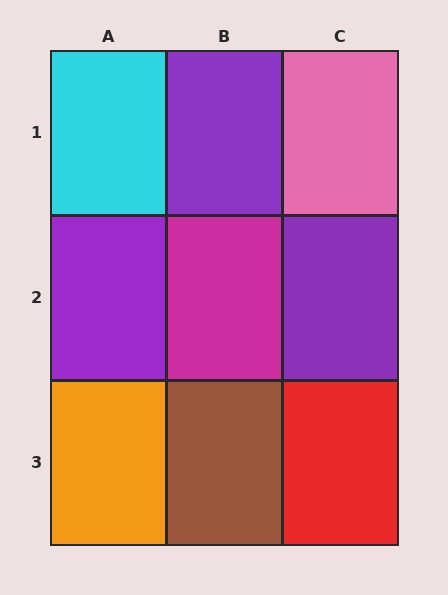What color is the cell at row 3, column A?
Orange.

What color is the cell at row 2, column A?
Purple.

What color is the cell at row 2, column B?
Magenta.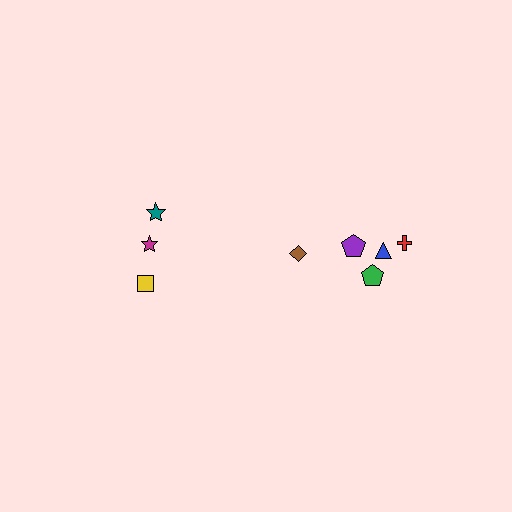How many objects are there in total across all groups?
There are 8 objects.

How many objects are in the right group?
There are 5 objects.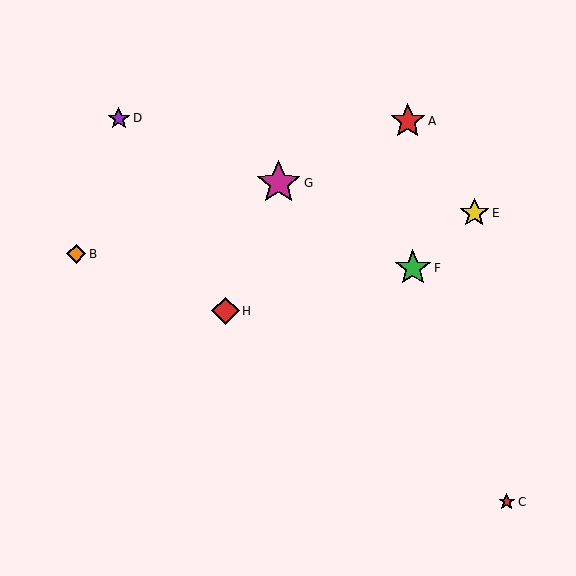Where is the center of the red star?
The center of the red star is at (408, 121).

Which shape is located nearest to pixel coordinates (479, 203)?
The yellow star (labeled E) at (474, 213) is nearest to that location.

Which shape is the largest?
The magenta star (labeled G) is the largest.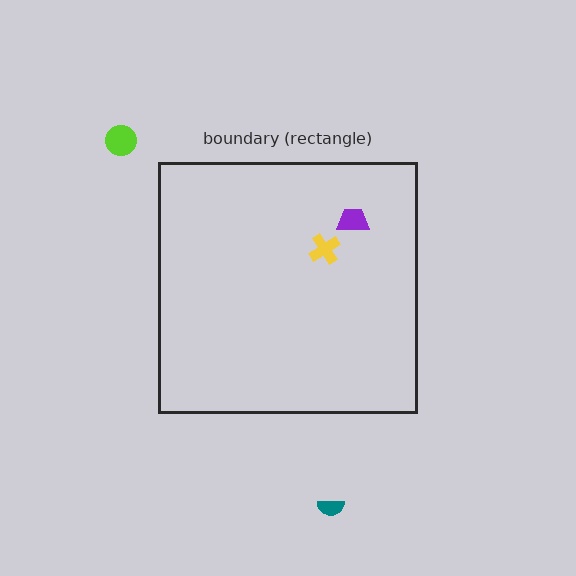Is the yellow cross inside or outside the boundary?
Inside.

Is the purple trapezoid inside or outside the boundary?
Inside.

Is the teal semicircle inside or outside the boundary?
Outside.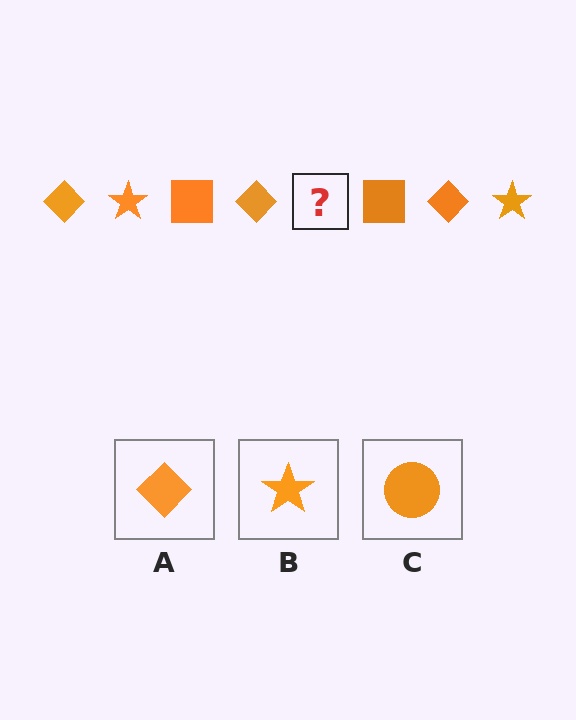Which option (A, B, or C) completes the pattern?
B.